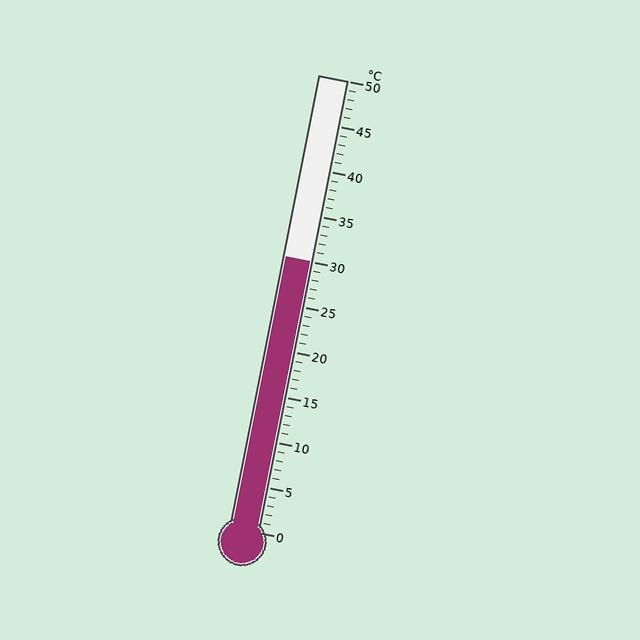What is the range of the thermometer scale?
The thermometer scale ranges from 0°C to 50°C.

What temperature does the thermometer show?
The thermometer shows approximately 30°C.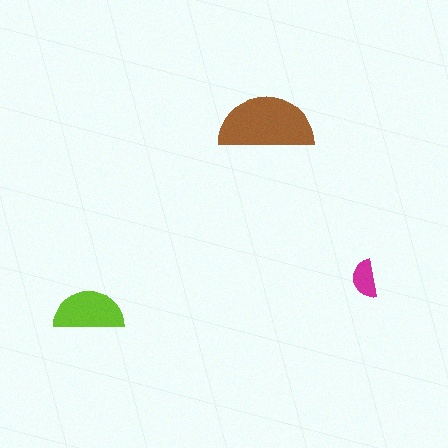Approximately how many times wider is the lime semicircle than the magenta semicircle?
About 2 times wider.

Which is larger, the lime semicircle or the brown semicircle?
The brown one.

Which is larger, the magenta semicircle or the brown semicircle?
The brown one.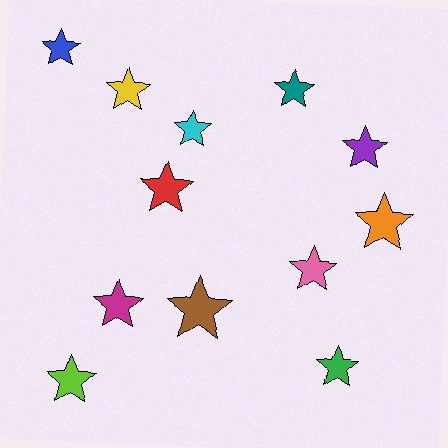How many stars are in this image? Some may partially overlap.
There are 12 stars.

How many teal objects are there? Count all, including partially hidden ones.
There is 1 teal object.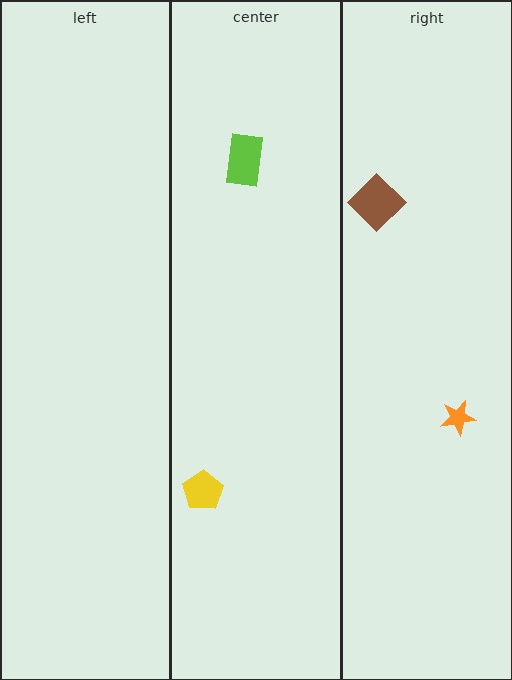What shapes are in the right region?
The brown diamond, the orange star.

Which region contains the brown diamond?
The right region.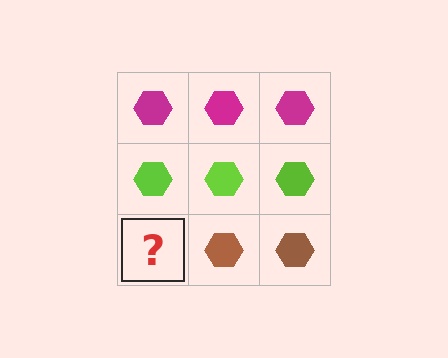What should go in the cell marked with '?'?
The missing cell should contain a brown hexagon.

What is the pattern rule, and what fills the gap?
The rule is that each row has a consistent color. The gap should be filled with a brown hexagon.